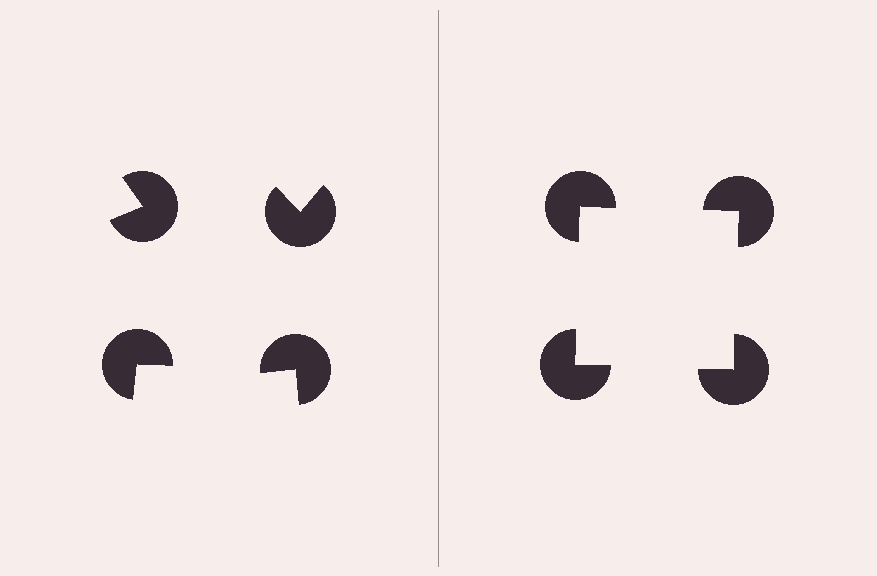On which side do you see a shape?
An illusory square appears on the right side. On the left side the wedge cuts are rotated, so no coherent shape forms.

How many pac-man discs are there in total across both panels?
8 — 4 on each side.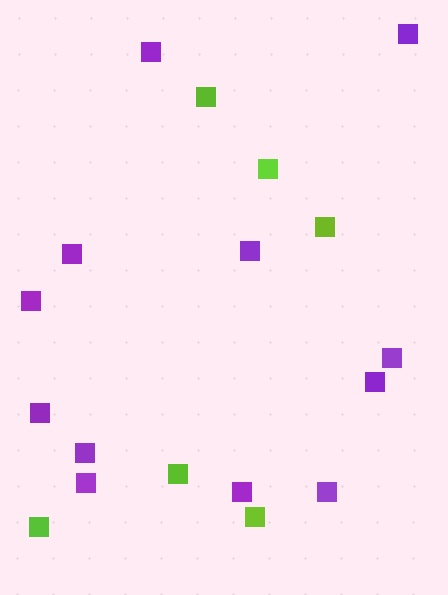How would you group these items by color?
There are 2 groups: one group of purple squares (12) and one group of lime squares (6).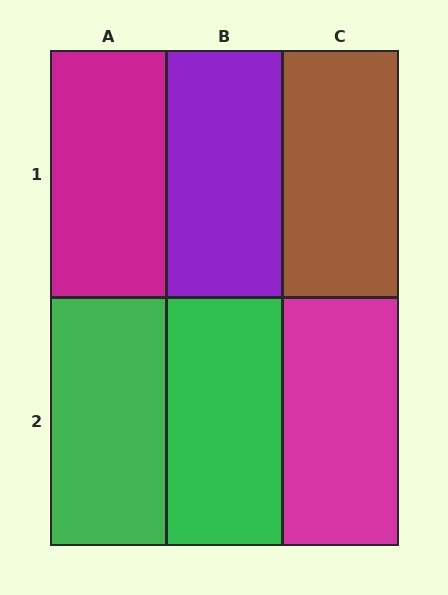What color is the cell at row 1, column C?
Brown.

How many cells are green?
2 cells are green.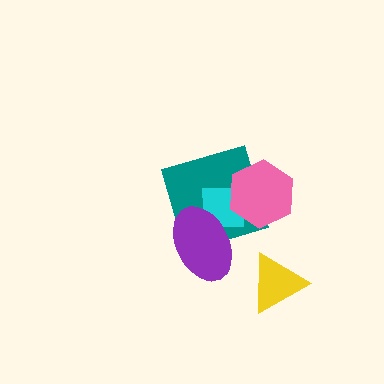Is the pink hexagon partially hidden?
No, no other shape covers it.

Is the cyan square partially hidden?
Yes, it is partially covered by another shape.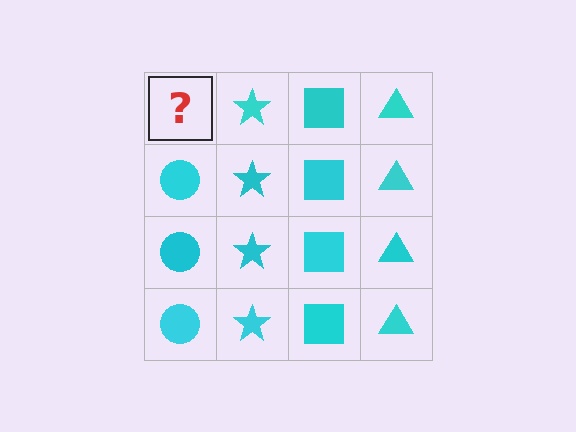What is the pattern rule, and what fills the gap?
The rule is that each column has a consistent shape. The gap should be filled with a cyan circle.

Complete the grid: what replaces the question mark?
The question mark should be replaced with a cyan circle.